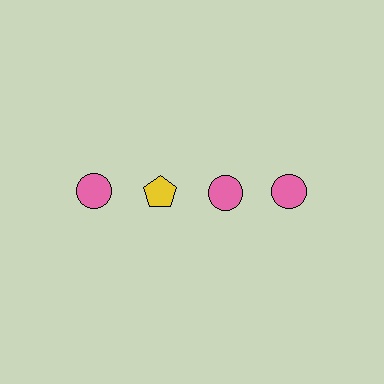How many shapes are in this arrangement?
There are 4 shapes arranged in a grid pattern.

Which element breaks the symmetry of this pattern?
The yellow pentagon in the top row, second from left column breaks the symmetry. All other shapes are pink circles.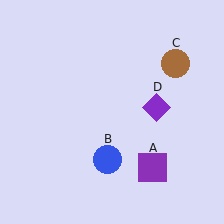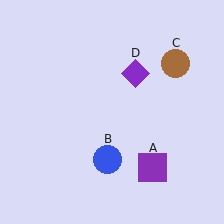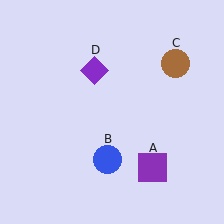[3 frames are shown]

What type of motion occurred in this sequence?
The purple diamond (object D) rotated counterclockwise around the center of the scene.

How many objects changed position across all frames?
1 object changed position: purple diamond (object D).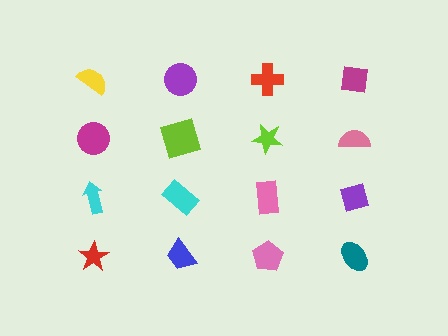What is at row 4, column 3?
A pink pentagon.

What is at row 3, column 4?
A purple diamond.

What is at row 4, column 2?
A blue trapezoid.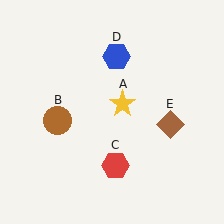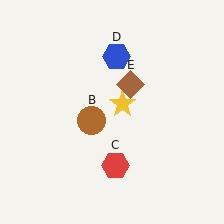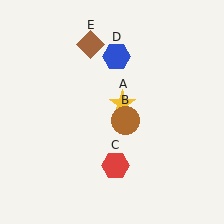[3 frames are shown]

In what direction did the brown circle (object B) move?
The brown circle (object B) moved right.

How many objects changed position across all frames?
2 objects changed position: brown circle (object B), brown diamond (object E).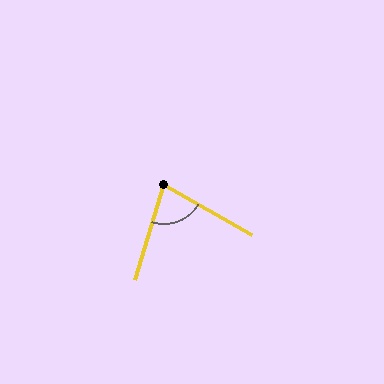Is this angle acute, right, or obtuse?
It is acute.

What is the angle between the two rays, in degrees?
Approximately 77 degrees.